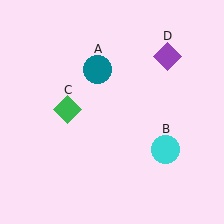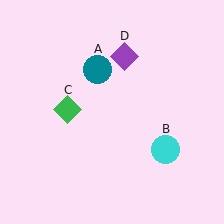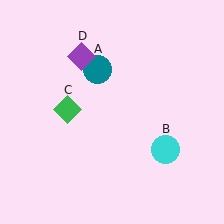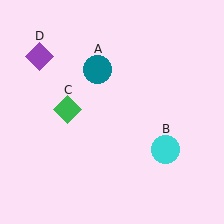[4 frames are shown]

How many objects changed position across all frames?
1 object changed position: purple diamond (object D).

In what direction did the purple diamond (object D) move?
The purple diamond (object D) moved left.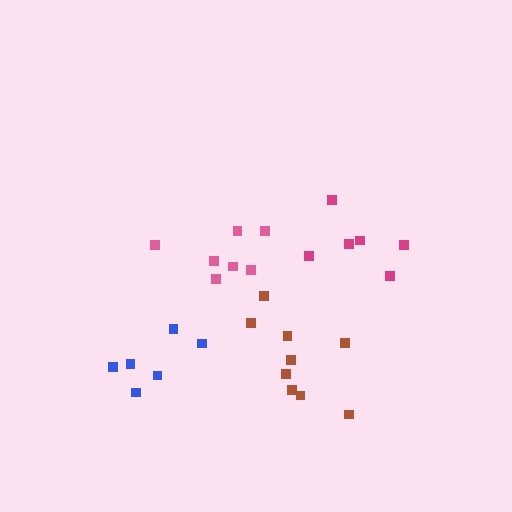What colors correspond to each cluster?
The clusters are colored: magenta, brown, blue, pink.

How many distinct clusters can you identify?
There are 4 distinct clusters.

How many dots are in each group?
Group 1: 6 dots, Group 2: 10 dots, Group 3: 6 dots, Group 4: 7 dots (29 total).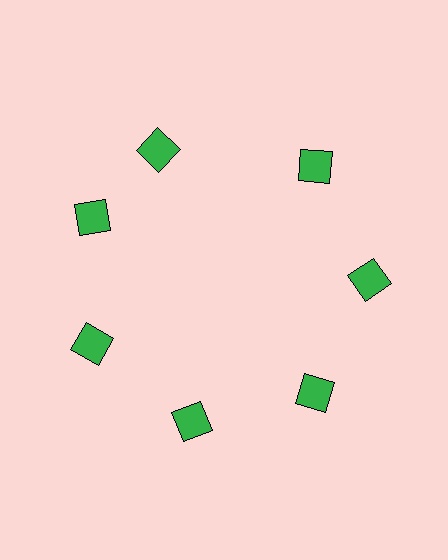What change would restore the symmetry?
The symmetry would be restored by rotating it back into even spacing with its neighbors so that all 7 squares sit at equal angles and equal distance from the center.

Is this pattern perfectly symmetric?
No. The 7 green squares are arranged in a ring, but one element near the 12 o'clock position is rotated out of alignment along the ring, breaking the 7-fold rotational symmetry.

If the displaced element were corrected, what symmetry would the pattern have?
It would have 7-fold rotational symmetry — the pattern would map onto itself every 51 degrees.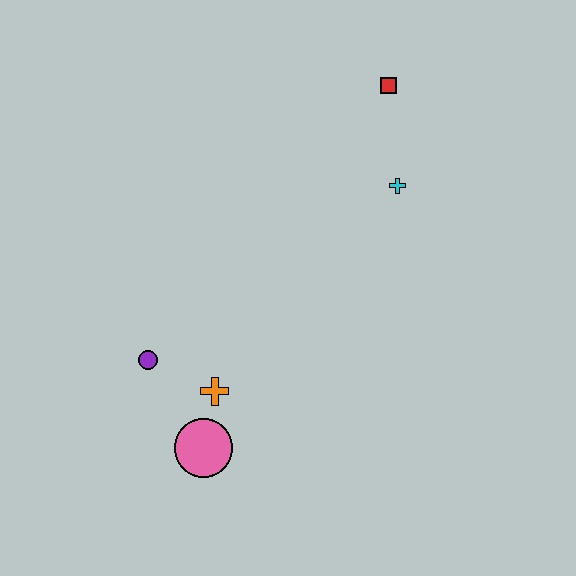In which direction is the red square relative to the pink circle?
The red square is above the pink circle.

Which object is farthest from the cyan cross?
The pink circle is farthest from the cyan cross.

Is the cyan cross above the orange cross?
Yes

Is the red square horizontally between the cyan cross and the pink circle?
Yes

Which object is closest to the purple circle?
The orange cross is closest to the purple circle.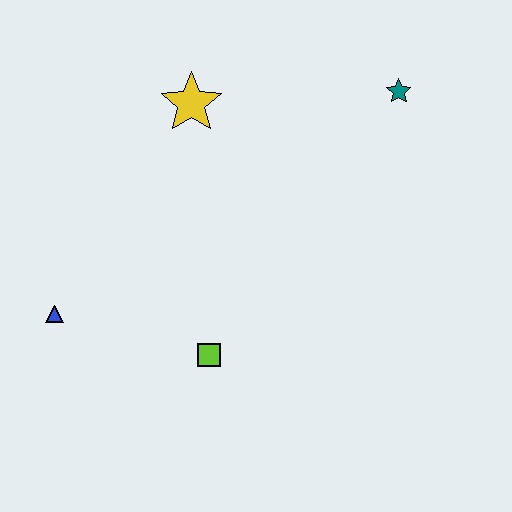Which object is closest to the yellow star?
The teal star is closest to the yellow star.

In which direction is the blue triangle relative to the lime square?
The blue triangle is to the left of the lime square.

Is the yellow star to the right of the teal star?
No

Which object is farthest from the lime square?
The teal star is farthest from the lime square.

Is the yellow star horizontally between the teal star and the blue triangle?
Yes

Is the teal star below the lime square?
No